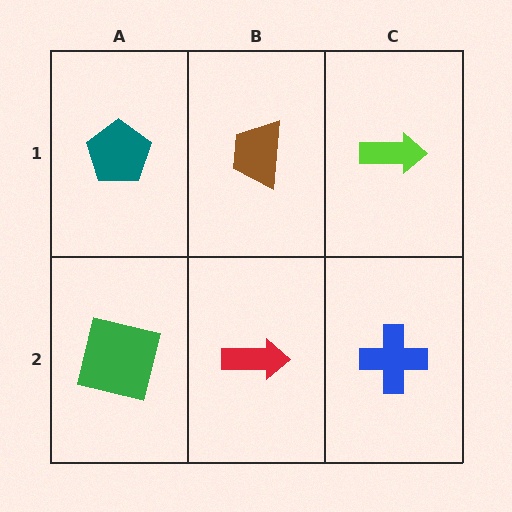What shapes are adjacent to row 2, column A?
A teal pentagon (row 1, column A), a red arrow (row 2, column B).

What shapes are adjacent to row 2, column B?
A brown trapezoid (row 1, column B), a green square (row 2, column A), a blue cross (row 2, column C).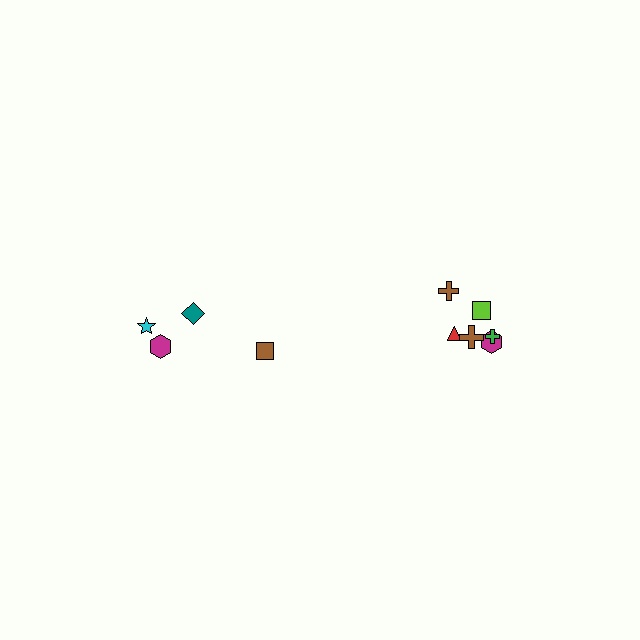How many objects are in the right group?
There are 6 objects.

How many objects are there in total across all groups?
There are 10 objects.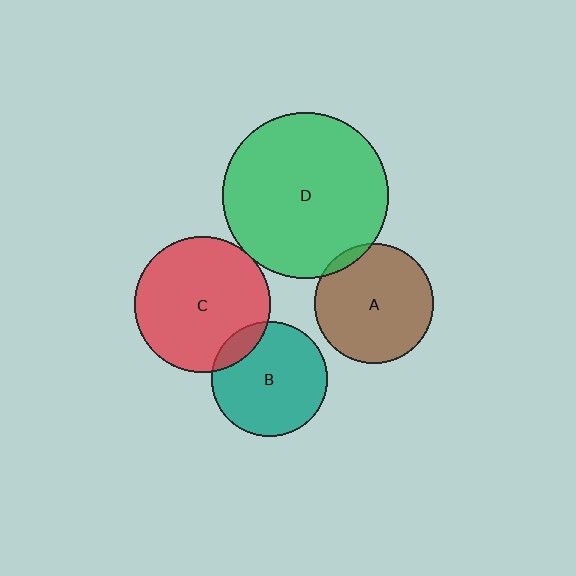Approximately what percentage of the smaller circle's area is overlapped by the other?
Approximately 5%.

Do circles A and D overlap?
Yes.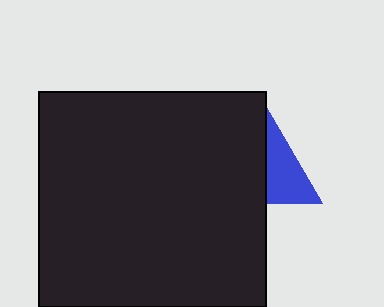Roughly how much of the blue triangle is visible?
A small part of it is visible (roughly 37%).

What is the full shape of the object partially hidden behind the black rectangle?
The partially hidden object is a blue triangle.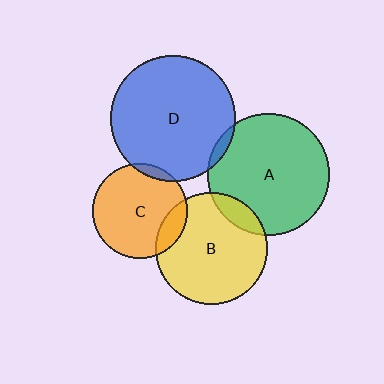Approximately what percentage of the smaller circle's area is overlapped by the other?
Approximately 15%.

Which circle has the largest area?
Circle D (blue).